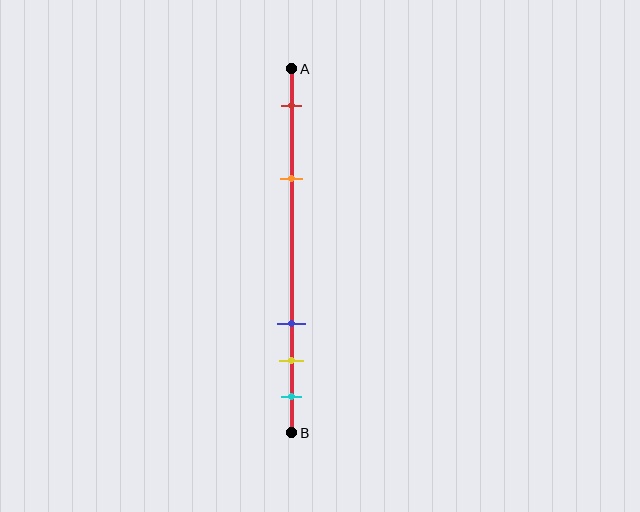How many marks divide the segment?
There are 5 marks dividing the segment.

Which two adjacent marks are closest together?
The yellow and cyan marks are the closest adjacent pair.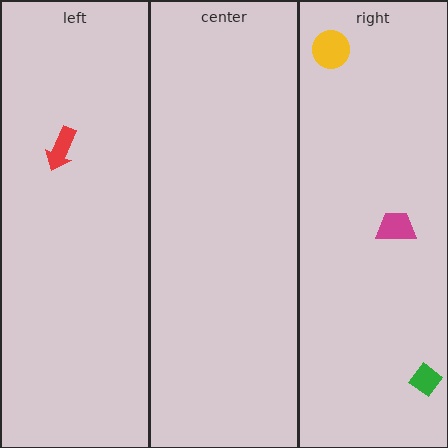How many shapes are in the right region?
3.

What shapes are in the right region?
The yellow circle, the magenta trapezoid, the green diamond.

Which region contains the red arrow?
The left region.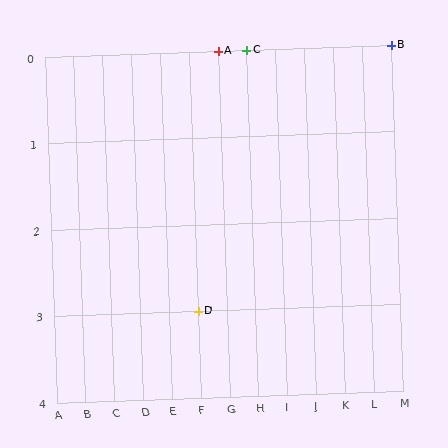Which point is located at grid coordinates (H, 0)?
Point C is at (H, 0).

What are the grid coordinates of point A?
Point A is at grid coordinates (G, 0).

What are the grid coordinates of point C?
Point C is at grid coordinates (H, 0).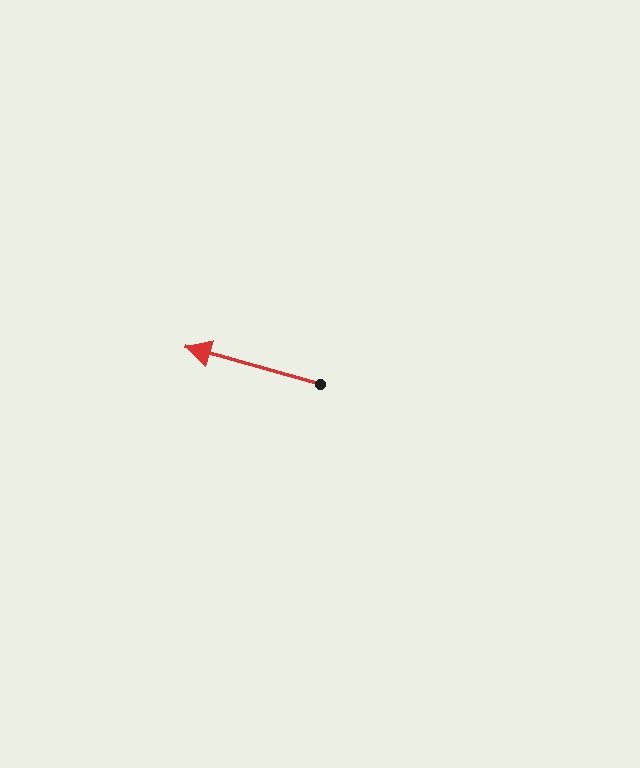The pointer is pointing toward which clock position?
Roughly 10 o'clock.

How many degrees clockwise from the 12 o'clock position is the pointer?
Approximately 285 degrees.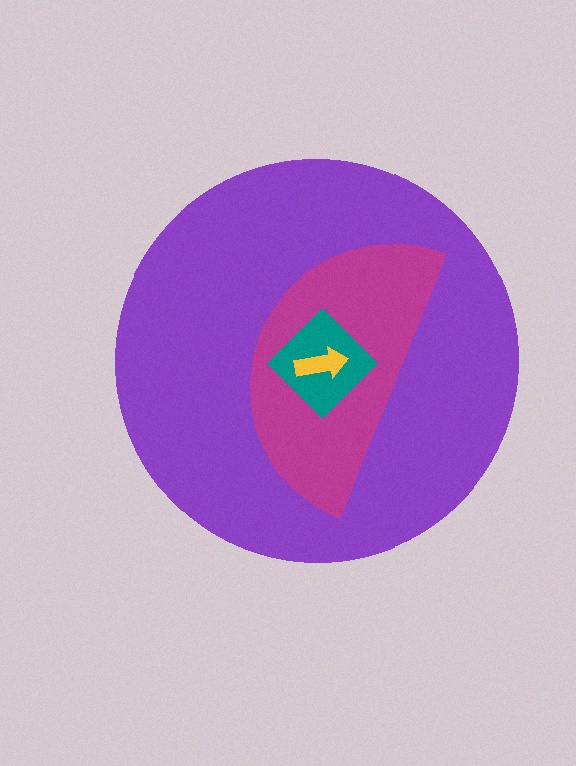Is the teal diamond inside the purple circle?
Yes.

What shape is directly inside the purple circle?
The magenta semicircle.